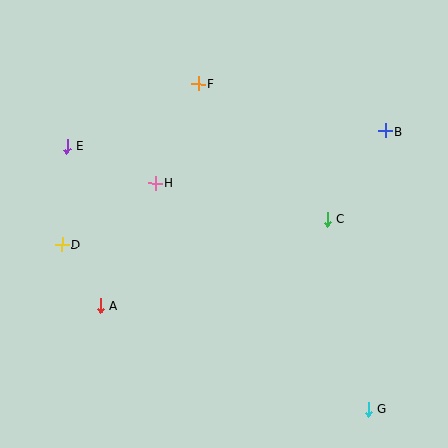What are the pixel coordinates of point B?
Point B is at (385, 131).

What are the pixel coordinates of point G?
Point G is at (368, 409).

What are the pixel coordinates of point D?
Point D is at (62, 244).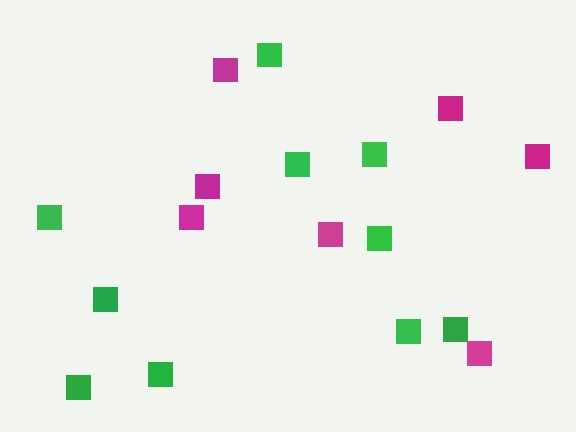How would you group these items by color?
There are 2 groups: one group of green squares (10) and one group of magenta squares (7).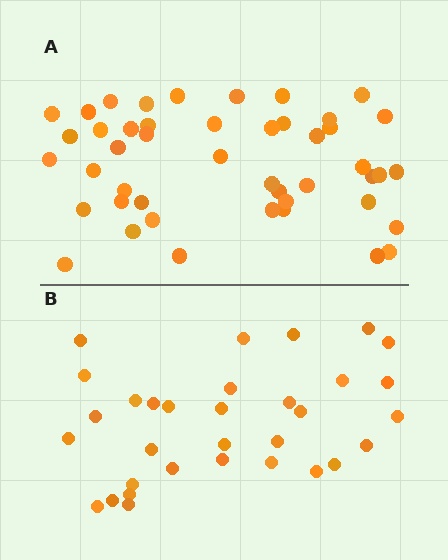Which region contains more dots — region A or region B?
Region A (the top region) has more dots.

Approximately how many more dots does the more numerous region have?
Region A has approximately 15 more dots than region B.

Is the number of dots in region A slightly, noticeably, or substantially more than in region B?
Region A has noticeably more, but not dramatically so. The ratio is roughly 1.4 to 1.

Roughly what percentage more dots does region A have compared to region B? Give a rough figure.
About 45% more.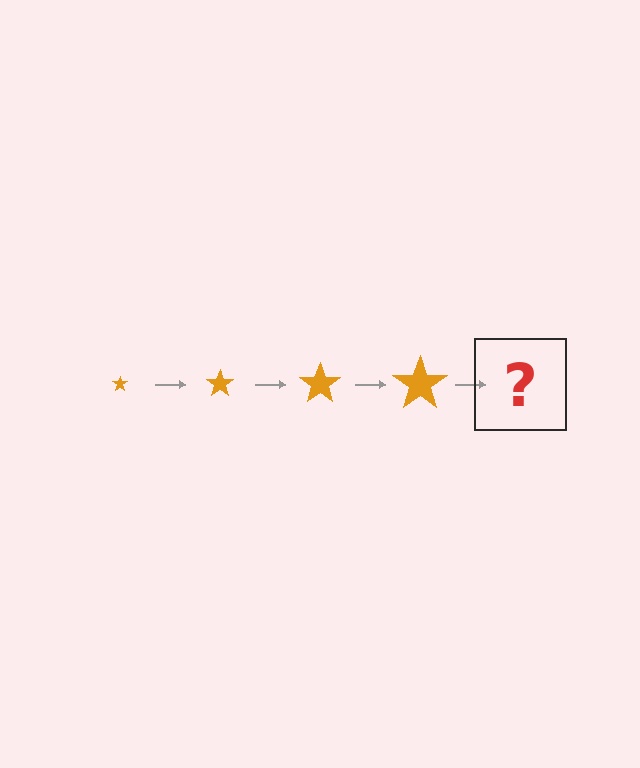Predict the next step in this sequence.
The next step is an orange star, larger than the previous one.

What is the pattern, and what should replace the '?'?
The pattern is that the star gets progressively larger each step. The '?' should be an orange star, larger than the previous one.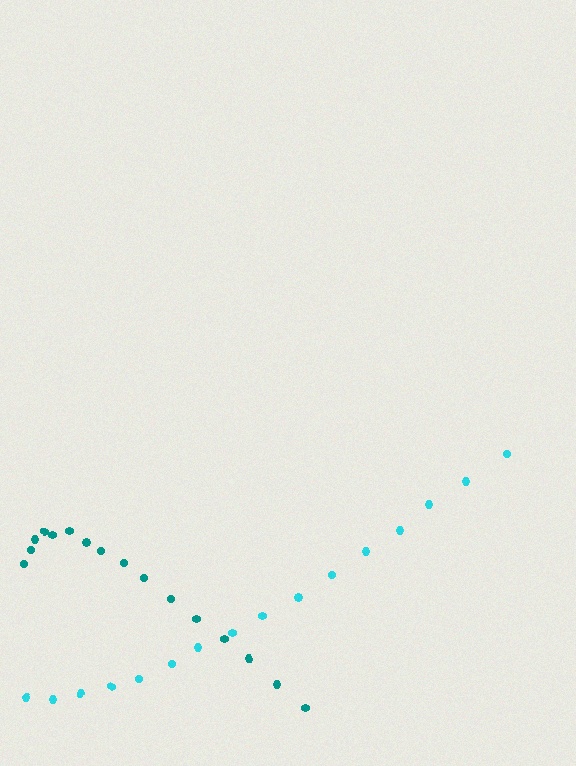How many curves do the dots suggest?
There are 2 distinct paths.